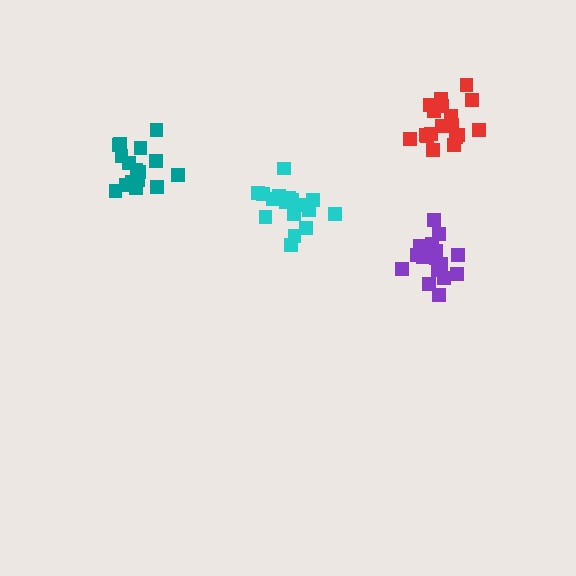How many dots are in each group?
Group 1: 18 dots, Group 2: 16 dots, Group 3: 19 dots, Group 4: 17 dots (70 total).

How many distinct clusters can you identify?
There are 4 distinct clusters.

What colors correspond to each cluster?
The clusters are colored: red, teal, purple, cyan.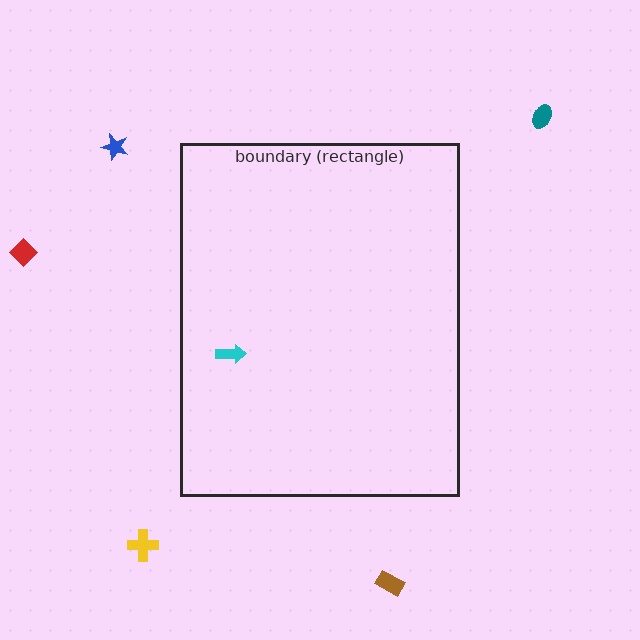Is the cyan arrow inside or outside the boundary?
Inside.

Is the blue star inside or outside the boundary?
Outside.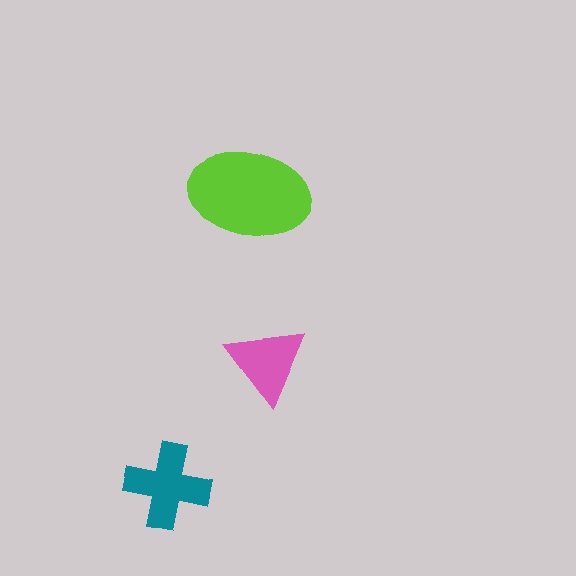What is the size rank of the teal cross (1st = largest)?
2nd.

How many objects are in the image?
There are 3 objects in the image.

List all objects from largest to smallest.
The lime ellipse, the teal cross, the pink triangle.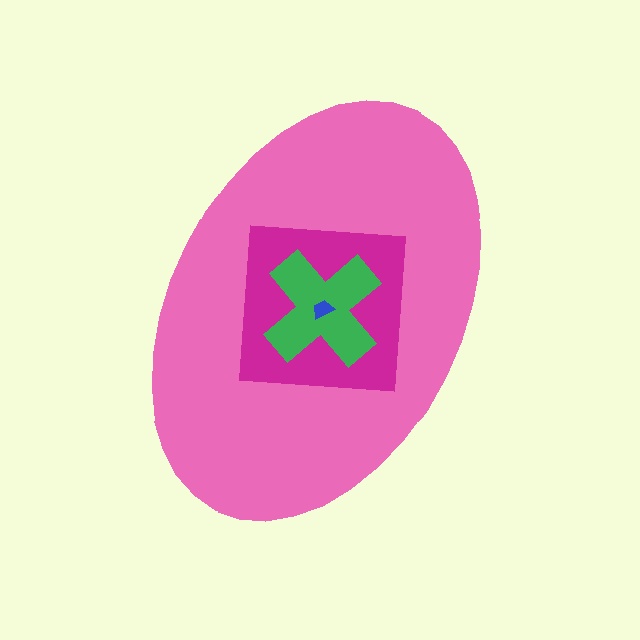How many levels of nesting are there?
4.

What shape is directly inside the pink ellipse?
The magenta square.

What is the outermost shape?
The pink ellipse.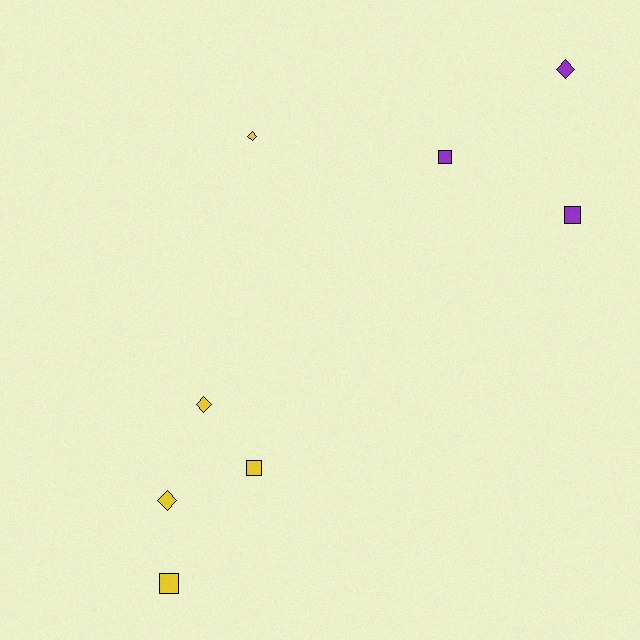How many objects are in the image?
There are 8 objects.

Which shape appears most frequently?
Square, with 4 objects.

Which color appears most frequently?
Yellow, with 5 objects.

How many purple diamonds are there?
There is 1 purple diamond.